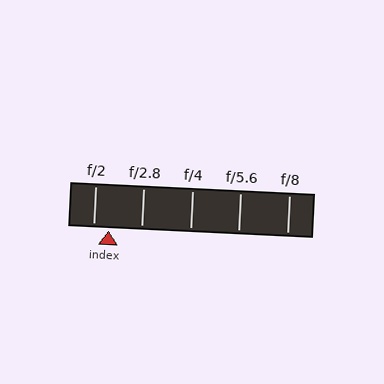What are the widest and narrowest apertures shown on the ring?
The widest aperture shown is f/2 and the narrowest is f/8.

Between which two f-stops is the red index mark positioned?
The index mark is between f/2 and f/2.8.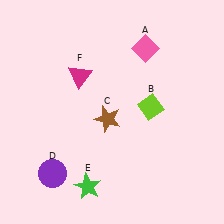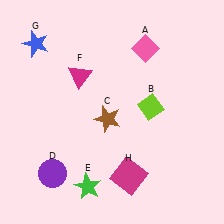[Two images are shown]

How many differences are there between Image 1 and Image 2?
There are 2 differences between the two images.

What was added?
A blue star (G), a magenta square (H) were added in Image 2.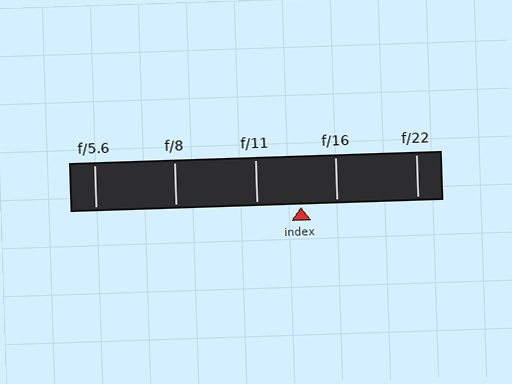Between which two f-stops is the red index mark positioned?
The index mark is between f/11 and f/16.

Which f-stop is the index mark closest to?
The index mark is closest to f/16.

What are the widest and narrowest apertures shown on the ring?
The widest aperture shown is f/5.6 and the narrowest is f/22.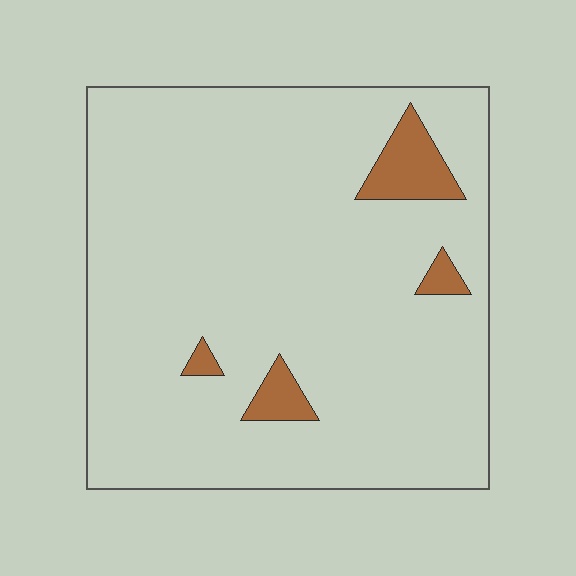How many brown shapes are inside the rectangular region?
4.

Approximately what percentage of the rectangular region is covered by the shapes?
Approximately 5%.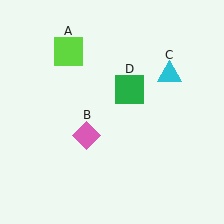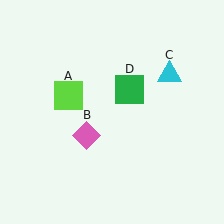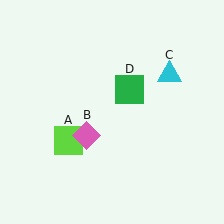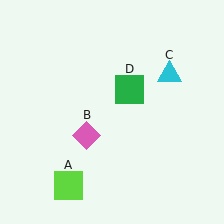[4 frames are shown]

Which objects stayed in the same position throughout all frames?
Pink diamond (object B) and cyan triangle (object C) and green square (object D) remained stationary.